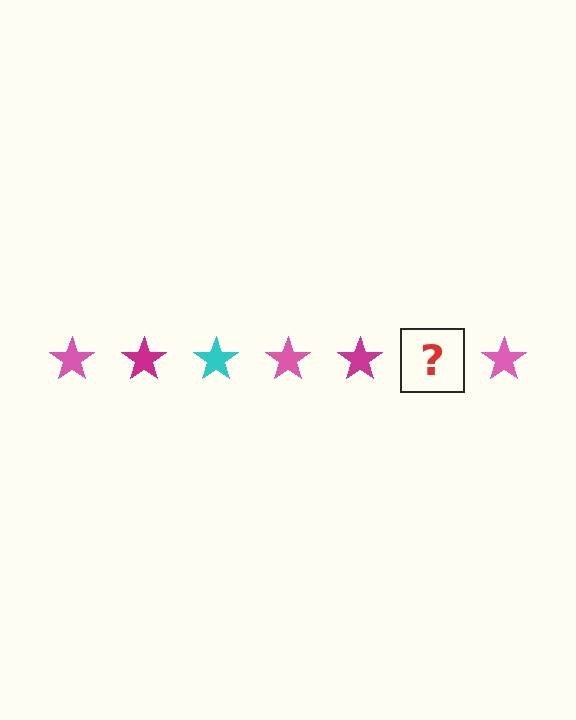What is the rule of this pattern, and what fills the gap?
The rule is that the pattern cycles through pink, magenta, cyan stars. The gap should be filled with a cyan star.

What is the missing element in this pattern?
The missing element is a cyan star.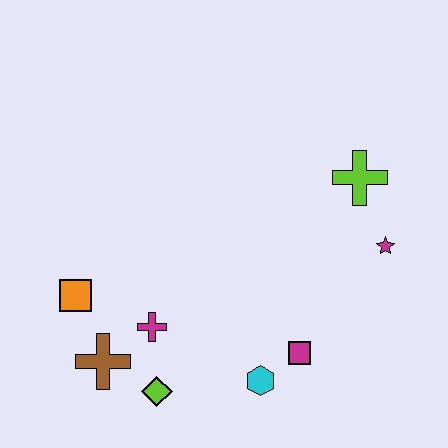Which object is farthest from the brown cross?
The lime cross is farthest from the brown cross.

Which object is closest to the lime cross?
The magenta star is closest to the lime cross.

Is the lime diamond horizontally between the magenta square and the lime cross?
No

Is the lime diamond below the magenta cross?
Yes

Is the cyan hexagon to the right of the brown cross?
Yes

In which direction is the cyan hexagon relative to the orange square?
The cyan hexagon is to the right of the orange square.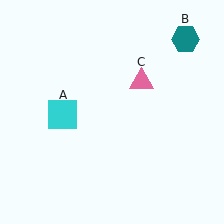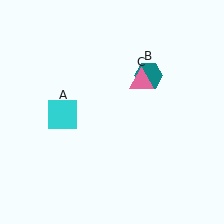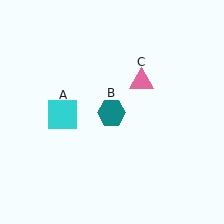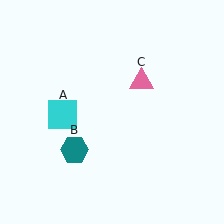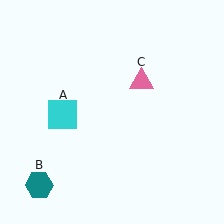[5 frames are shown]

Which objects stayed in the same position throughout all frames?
Cyan square (object A) and pink triangle (object C) remained stationary.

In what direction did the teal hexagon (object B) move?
The teal hexagon (object B) moved down and to the left.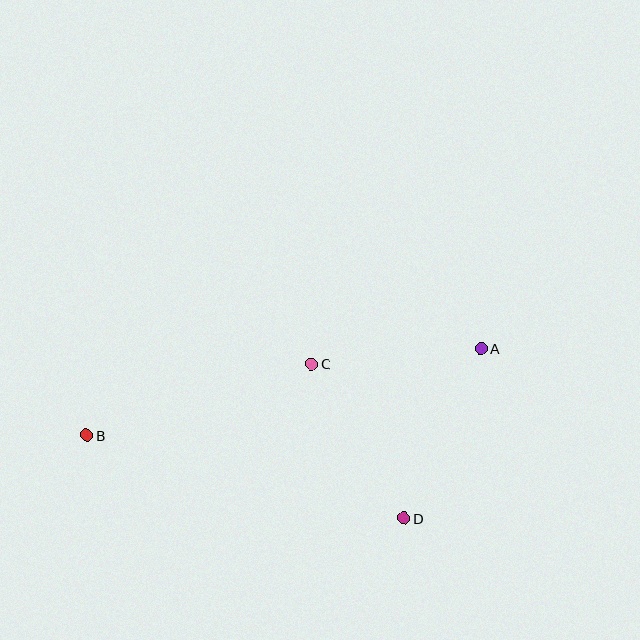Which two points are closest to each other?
Points A and C are closest to each other.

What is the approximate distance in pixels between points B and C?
The distance between B and C is approximately 236 pixels.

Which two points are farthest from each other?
Points A and B are farthest from each other.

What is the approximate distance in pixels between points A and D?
The distance between A and D is approximately 186 pixels.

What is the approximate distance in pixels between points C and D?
The distance between C and D is approximately 180 pixels.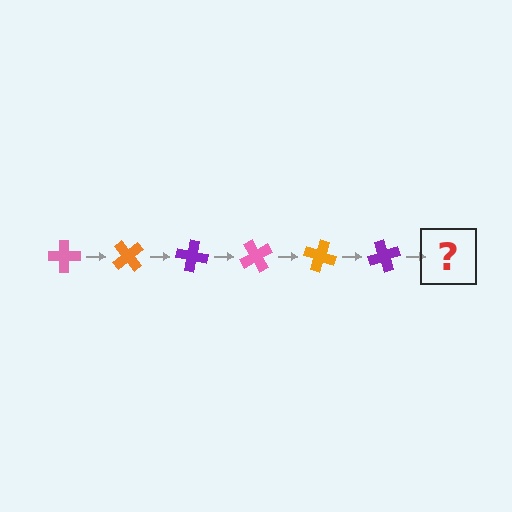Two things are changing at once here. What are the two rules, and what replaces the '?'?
The two rules are that it rotates 50 degrees each step and the color cycles through pink, orange, and purple. The '?' should be a pink cross, rotated 300 degrees from the start.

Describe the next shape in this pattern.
It should be a pink cross, rotated 300 degrees from the start.